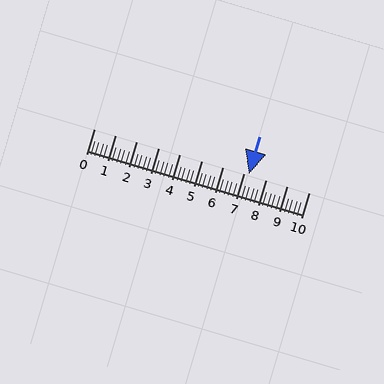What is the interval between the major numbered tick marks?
The major tick marks are spaced 1 units apart.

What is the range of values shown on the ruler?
The ruler shows values from 0 to 10.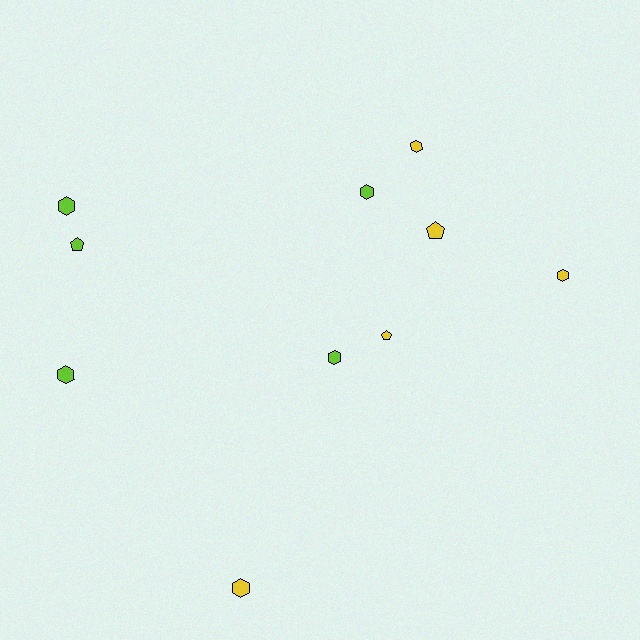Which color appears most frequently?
Yellow, with 5 objects.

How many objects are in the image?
There are 10 objects.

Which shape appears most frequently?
Hexagon, with 7 objects.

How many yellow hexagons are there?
There are 3 yellow hexagons.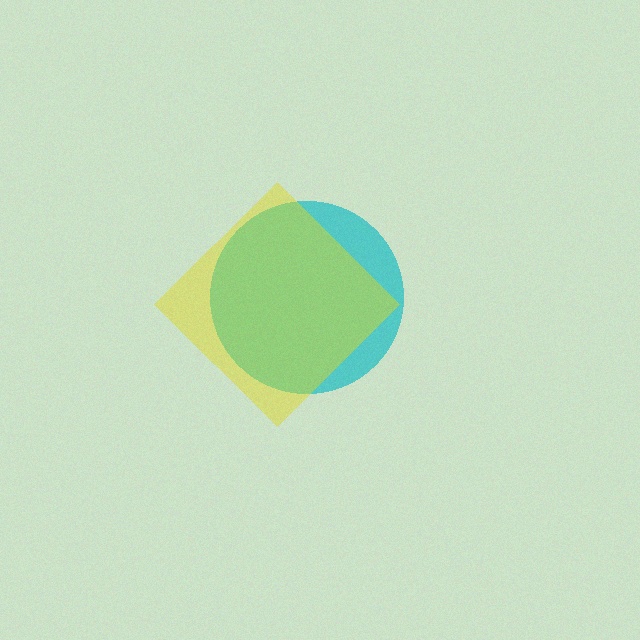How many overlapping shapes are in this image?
There are 2 overlapping shapes in the image.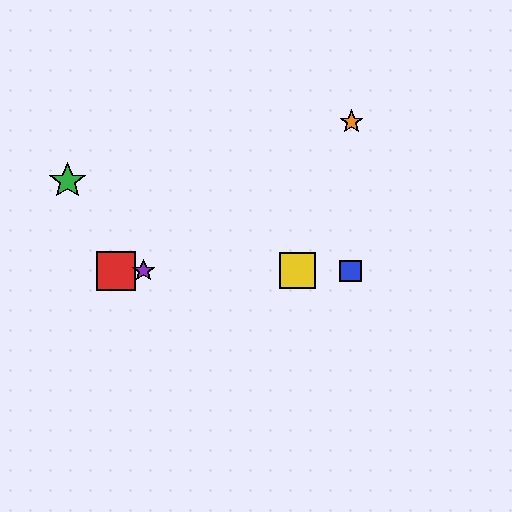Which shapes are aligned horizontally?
The red square, the blue square, the yellow square, the purple star are aligned horizontally.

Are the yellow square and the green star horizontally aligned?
No, the yellow square is at y≈271 and the green star is at y≈181.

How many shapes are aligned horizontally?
4 shapes (the red square, the blue square, the yellow square, the purple star) are aligned horizontally.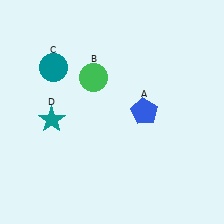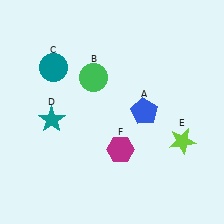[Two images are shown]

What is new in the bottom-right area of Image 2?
A magenta hexagon (F) was added in the bottom-right area of Image 2.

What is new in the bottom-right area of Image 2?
A lime star (E) was added in the bottom-right area of Image 2.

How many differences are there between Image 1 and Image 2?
There are 2 differences between the two images.